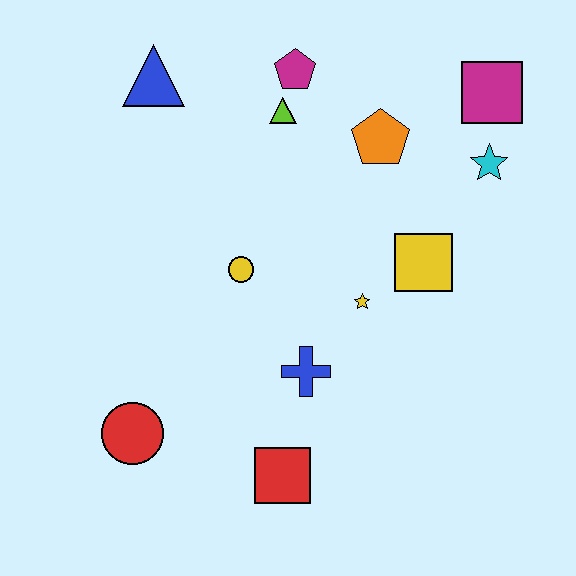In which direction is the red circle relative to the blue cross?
The red circle is to the left of the blue cross.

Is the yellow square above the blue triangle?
No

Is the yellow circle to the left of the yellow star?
Yes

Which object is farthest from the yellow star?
The blue triangle is farthest from the yellow star.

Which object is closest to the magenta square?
The cyan star is closest to the magenta square.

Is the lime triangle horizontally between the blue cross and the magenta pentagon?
No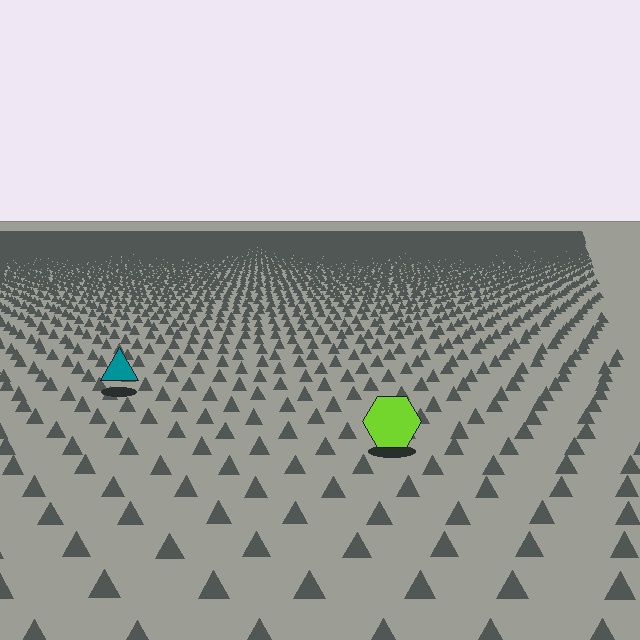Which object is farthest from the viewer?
The teal triangle is farthest from the viewer. It appears smaller and the ground texture around it is denser.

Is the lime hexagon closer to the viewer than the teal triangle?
Yes. The lime hexagon is closer — you can tell from the texture gradient: the ground texture is coarser near it.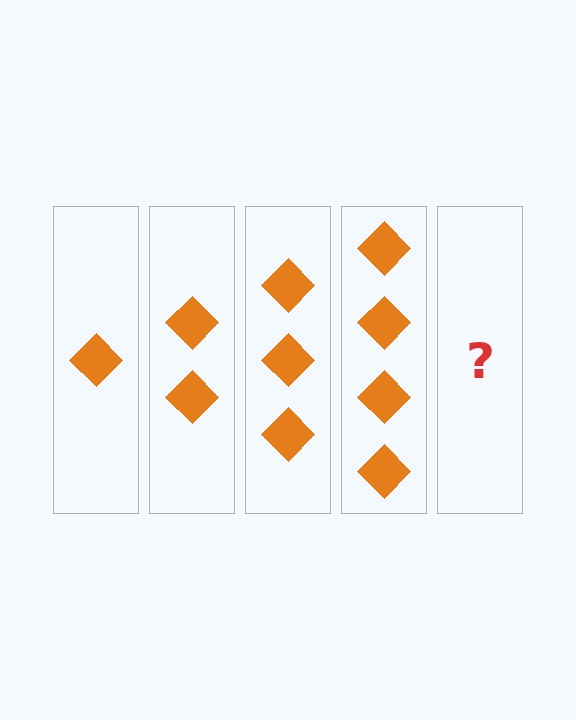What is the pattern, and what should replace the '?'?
The pattern is that each step adds one more diamond. The '?' should be 5 diamonds.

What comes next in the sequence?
The next element should be 5 diamonds.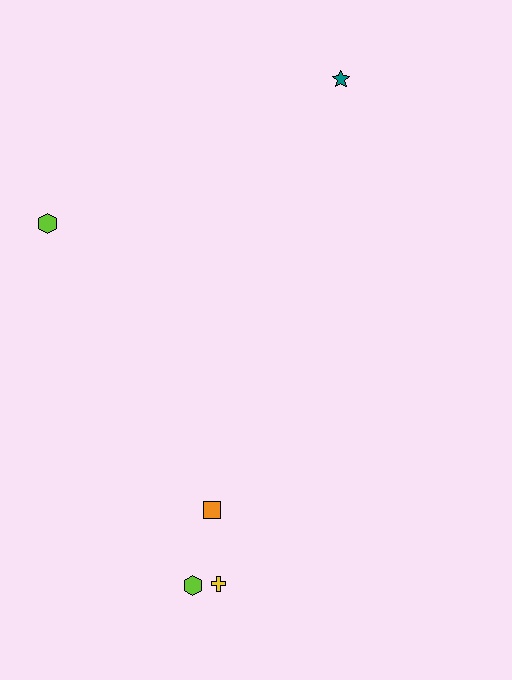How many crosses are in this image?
There is 1 cross.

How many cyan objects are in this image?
There are no cyan objects.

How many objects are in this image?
There are 5 objects.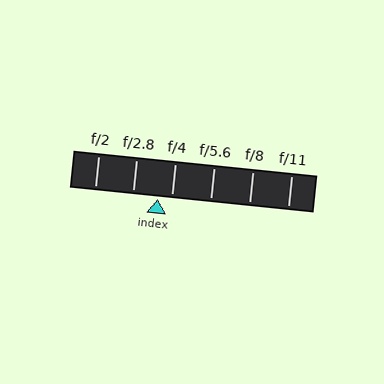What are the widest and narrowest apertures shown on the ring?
The widest aperture shown is f/2 and the narrowest is f/11.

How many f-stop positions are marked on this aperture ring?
There are 6 f-stop positions marked.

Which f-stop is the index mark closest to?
The index mark is closest to f/4.